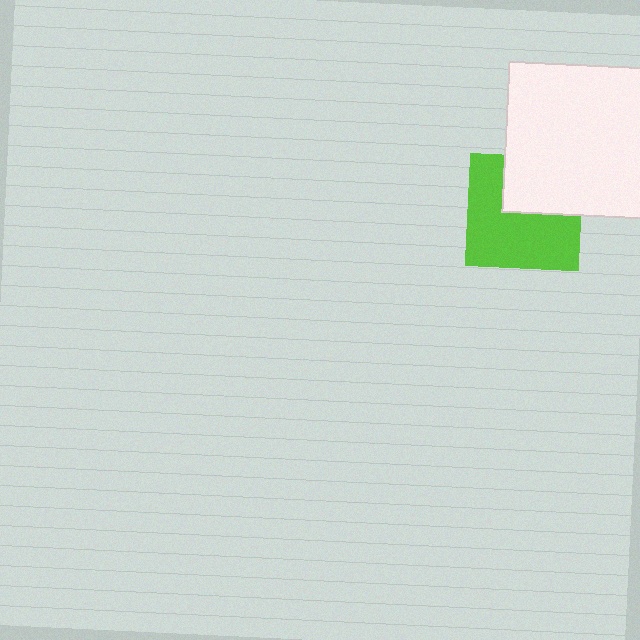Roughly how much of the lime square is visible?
About half of it is visible (roughly 64%).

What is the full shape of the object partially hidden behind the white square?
The partially hidden object is a lime square.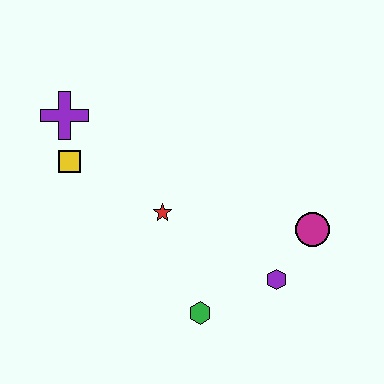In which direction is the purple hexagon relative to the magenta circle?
The purple hexagon is below the magenta circle.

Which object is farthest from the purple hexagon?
The purple cross is farthest from the purple hexagon.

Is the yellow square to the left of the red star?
Yes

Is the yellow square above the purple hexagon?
Yes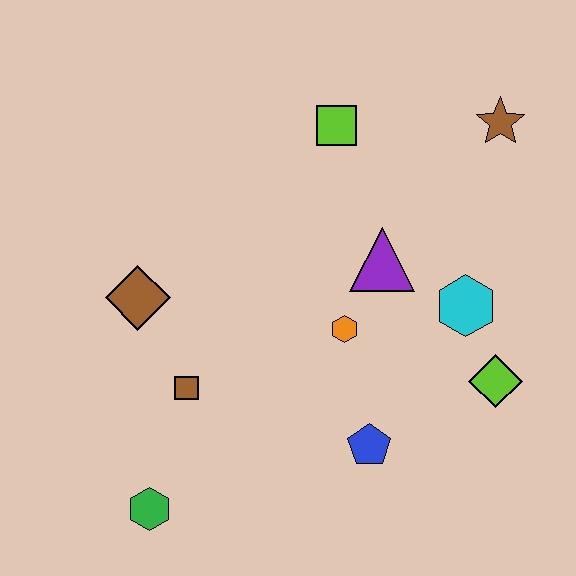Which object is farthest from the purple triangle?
The green hexagon is farthest from the purple triangle.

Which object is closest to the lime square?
The purple triangle is closest to the lime square.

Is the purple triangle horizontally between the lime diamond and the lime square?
Yes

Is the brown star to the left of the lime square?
No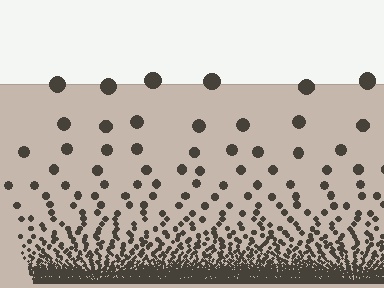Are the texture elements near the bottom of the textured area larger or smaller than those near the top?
Smaller. The gradient is inverted — elements near the bottom are smaller and denser.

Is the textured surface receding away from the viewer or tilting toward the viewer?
The surface appears to tilt toward the viewer. Texture elements get larger and sparser toward the top.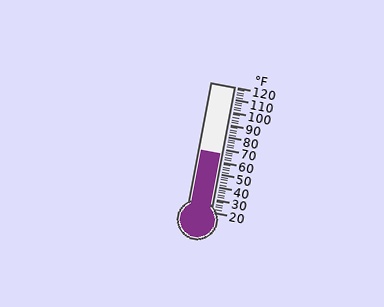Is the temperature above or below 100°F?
The temperature is below 100°F.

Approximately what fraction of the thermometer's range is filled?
The thermometer is filled to approximately 45% of its range.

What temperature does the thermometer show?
The thermometer shows approximately 66°F.